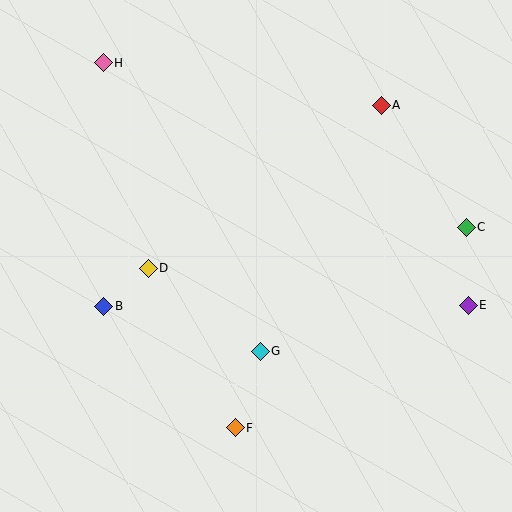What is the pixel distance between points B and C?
The distance between B and C is 371 pixels.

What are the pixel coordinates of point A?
Point A is at (381, 105).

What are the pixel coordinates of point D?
Point D is at (148, 268).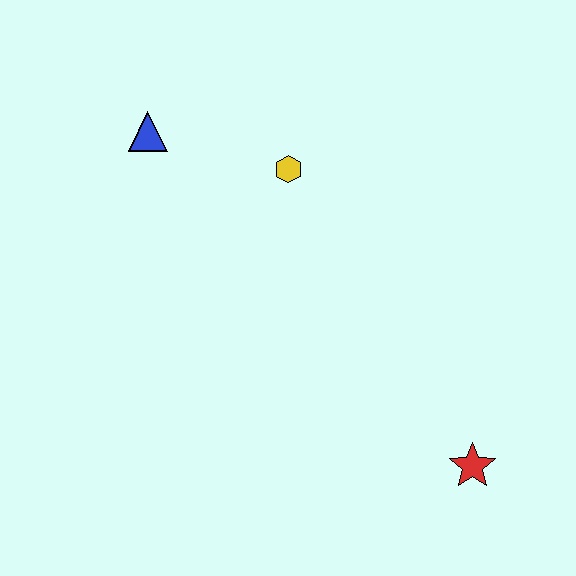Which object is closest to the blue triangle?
The yellow hexagon is closest to the blue triangle.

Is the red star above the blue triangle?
No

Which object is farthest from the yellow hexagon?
The red star is farthest from the yellow hexagon.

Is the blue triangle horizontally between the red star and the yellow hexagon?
No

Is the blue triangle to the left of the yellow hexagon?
Yes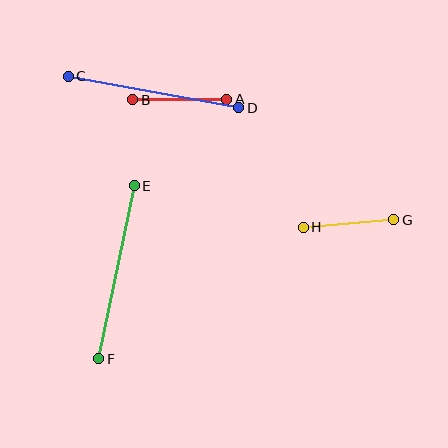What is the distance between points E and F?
The distance is approximately 177 pixels.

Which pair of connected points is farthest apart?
Points E and F are farthest apart.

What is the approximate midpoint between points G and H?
The midpoint is at approximately (349, 224) pixels.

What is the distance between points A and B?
The distance is approximately 94 pixels.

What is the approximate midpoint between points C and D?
The midpoint is at approximately (153, 92) pixels.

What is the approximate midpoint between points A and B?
The midpoint is at approximately (180, 99) pixels.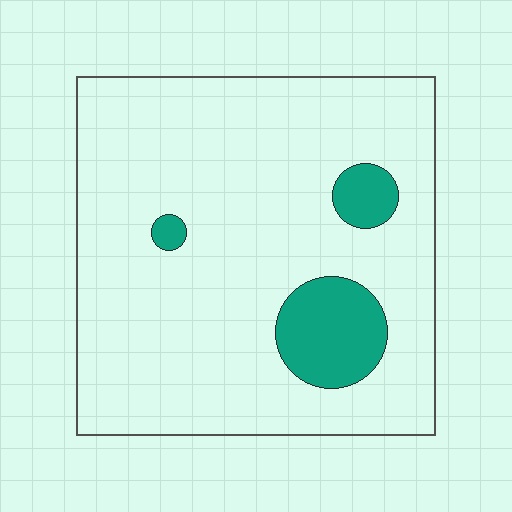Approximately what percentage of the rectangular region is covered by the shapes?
Approximately 10%.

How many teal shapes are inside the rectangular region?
3.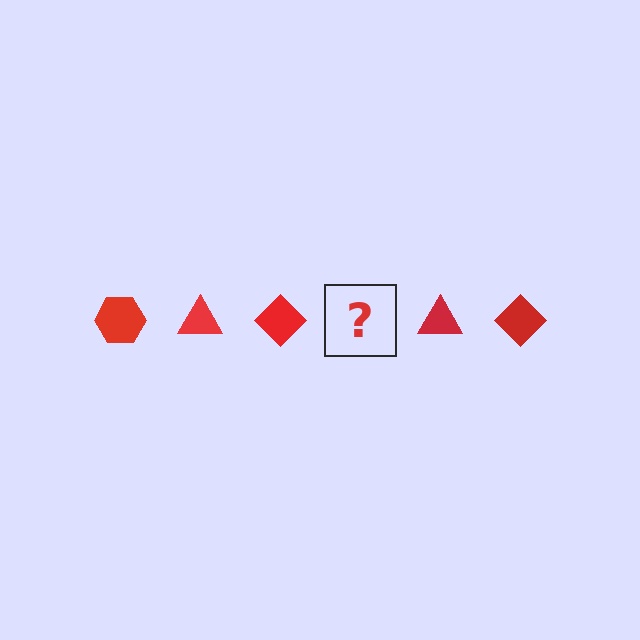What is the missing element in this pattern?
The missing element is a red hexagon.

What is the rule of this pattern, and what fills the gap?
The rule is that the pattern cycles through hexagon, triangle, diamond shapes in red. The gap should be filled with a red hexagon.